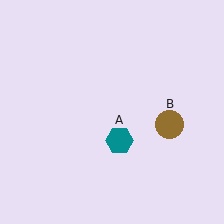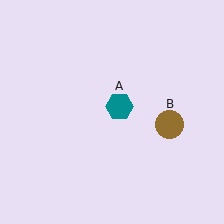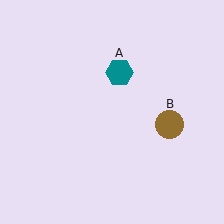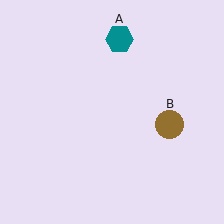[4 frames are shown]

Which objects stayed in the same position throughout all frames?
Brown circle (object B) remained stationary.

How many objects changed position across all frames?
1 object changed position: teal hexagon (object A).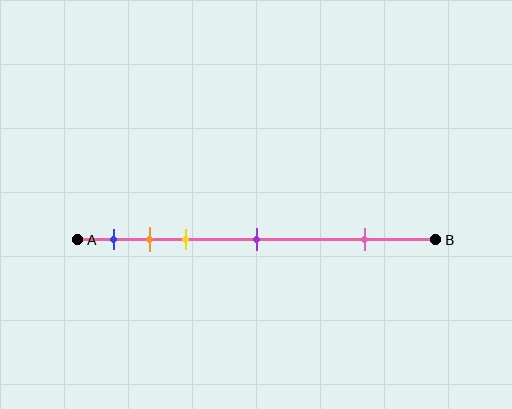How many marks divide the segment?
There are 5 marks dividing the segment.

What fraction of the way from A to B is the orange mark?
The orange mark is approximately 20% (0.2) of the way from A to B.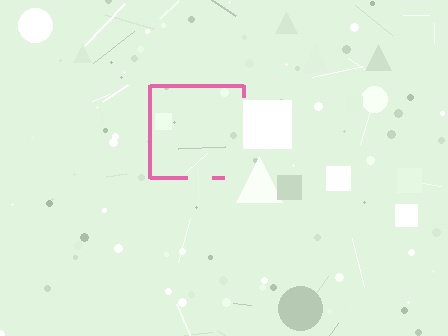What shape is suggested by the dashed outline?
The dashed outline suggests a square.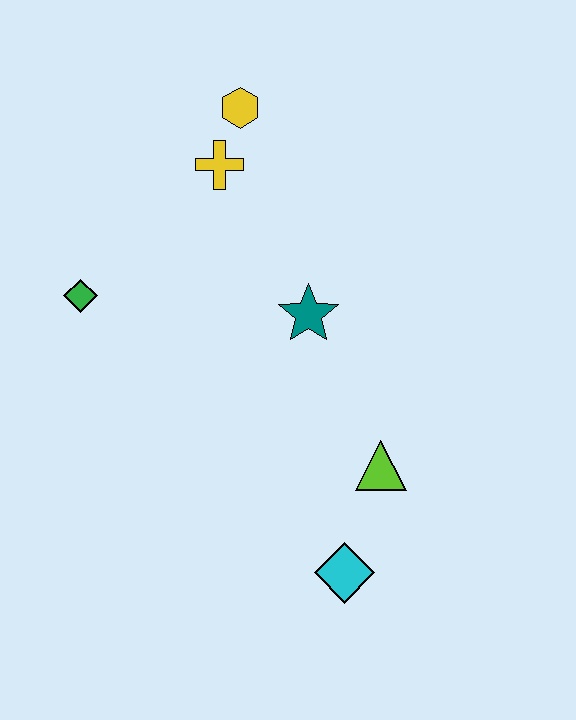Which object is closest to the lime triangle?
The cyan diamond is closest to the lime triangle.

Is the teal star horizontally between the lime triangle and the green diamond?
Yes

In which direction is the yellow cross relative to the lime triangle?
The yellow cross is above the lime triangle.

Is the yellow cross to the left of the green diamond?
No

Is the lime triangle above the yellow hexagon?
No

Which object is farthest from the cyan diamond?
The yellow hexagon is farthest from the cyan diamond.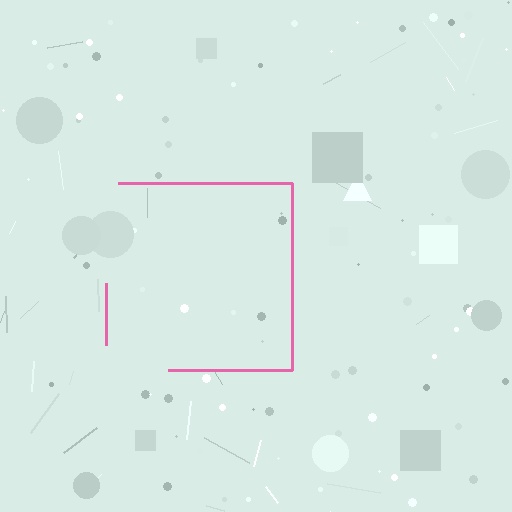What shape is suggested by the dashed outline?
The dashed outline suggests a square.